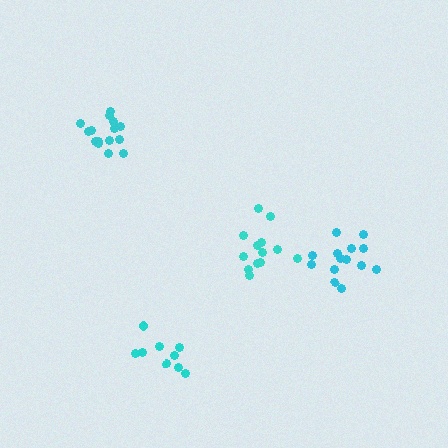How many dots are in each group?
Group 1: 14 dots, Group 2: 15 dots, Group 3: 13 dots, Group 4: 9 dots (51 total).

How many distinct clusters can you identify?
There are 4 distinct clusters.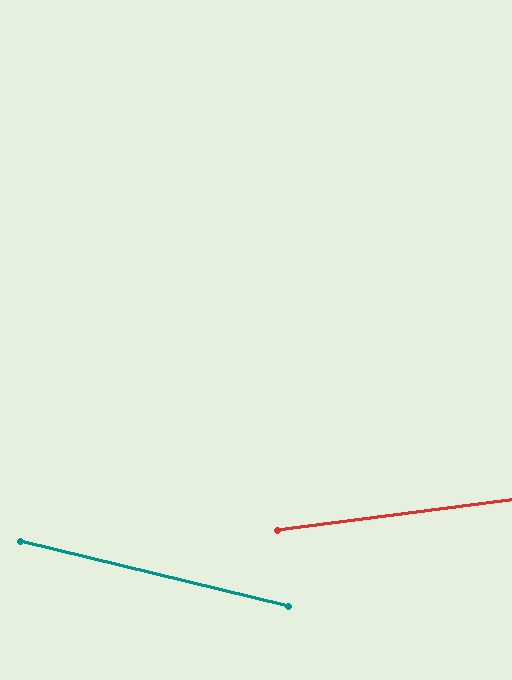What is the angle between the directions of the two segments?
Approximately 21 degrees.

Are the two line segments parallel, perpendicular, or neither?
Neither parallel nor perpendicular — they differ by about 21°.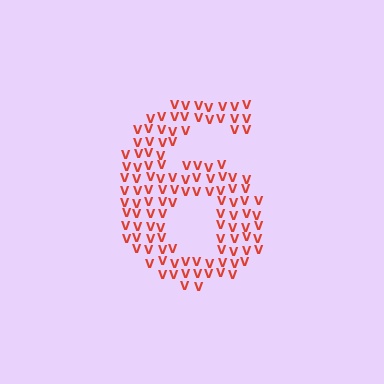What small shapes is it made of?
It is made of small letter V's.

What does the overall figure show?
The overall figure shows the digit 6.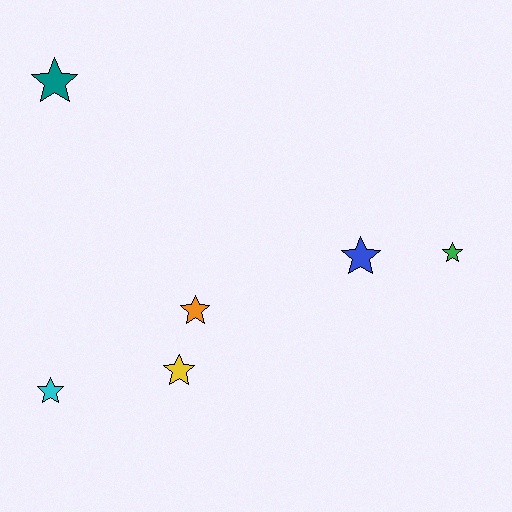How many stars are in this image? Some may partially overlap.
There are 6 stars.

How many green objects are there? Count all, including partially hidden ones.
There is 1 green object.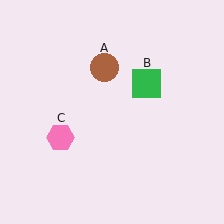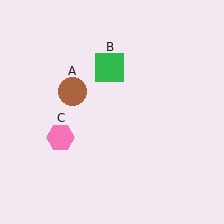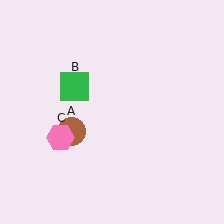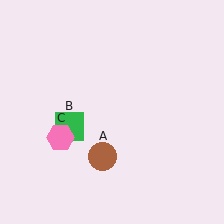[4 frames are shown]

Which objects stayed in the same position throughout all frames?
Pink hexagon (object C) remained stationary.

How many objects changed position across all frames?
2 objects changed position: brown circle (object A), green square (object B).